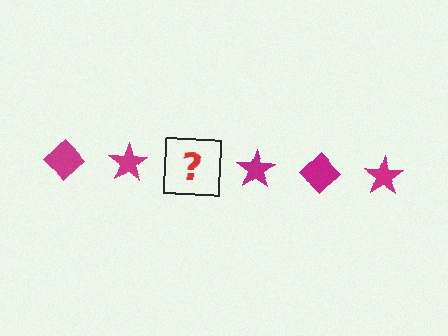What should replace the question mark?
The question mark should be replaced with a magenta diamond.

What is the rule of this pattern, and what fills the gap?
The rule is that the pattern cycles through diamond, star shapes in magenta. The gap should be filled with a magenta diamond.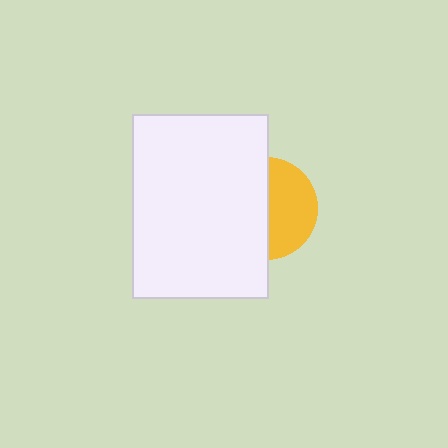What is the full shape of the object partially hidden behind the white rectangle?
The partially hidden object is a yellow circle.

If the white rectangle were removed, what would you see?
You would see the complete yellow circle.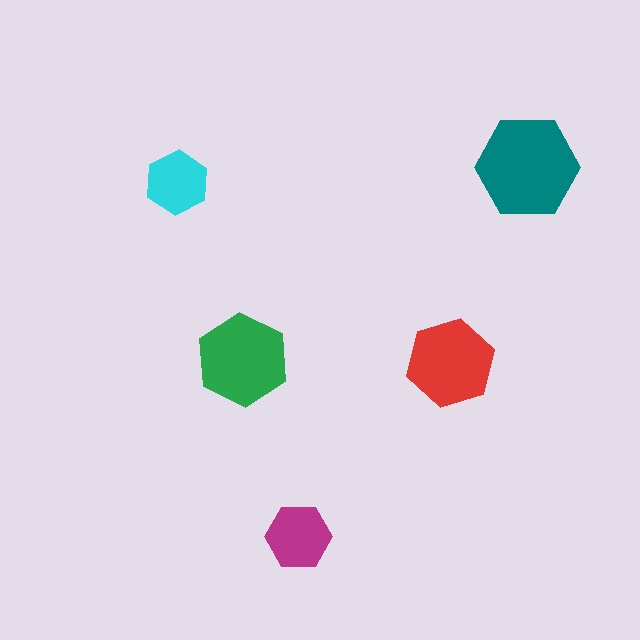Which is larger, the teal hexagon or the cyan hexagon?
The teal one.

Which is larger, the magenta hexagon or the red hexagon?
The red one.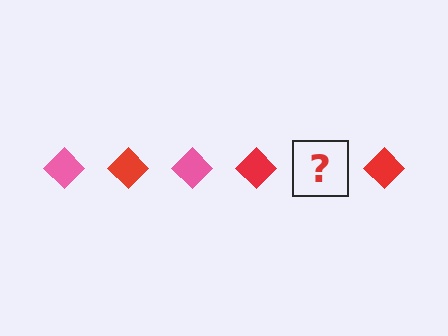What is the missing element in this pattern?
The missing element is a pink diamond.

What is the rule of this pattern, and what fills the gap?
The rule is that the pattern cycles through pink, red diamonds. The gap should be filled with a pink diamond.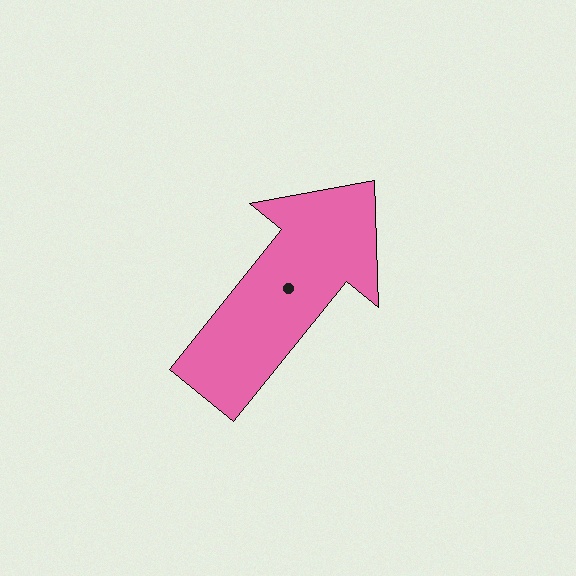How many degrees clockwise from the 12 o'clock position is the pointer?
Approximately 39 degrees.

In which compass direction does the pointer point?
Northeast.